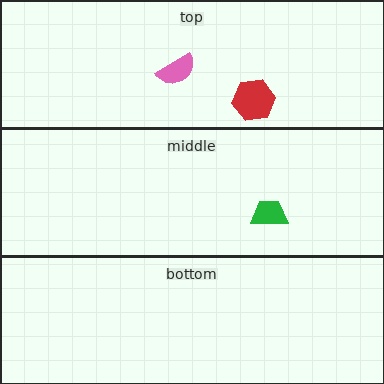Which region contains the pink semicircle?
The top region.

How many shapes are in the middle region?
1.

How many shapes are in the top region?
2.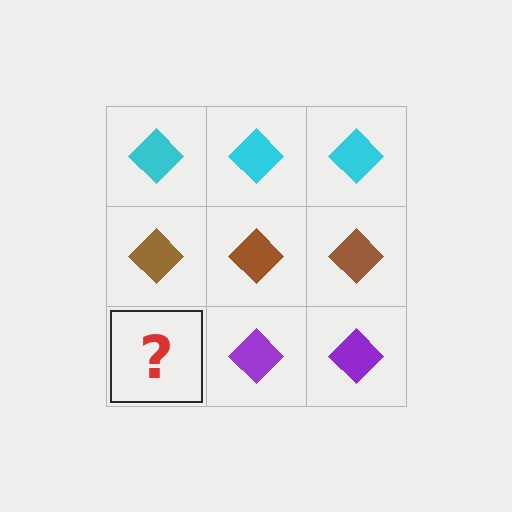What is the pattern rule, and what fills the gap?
The rule is that each row has a consistent color. The gap should be filled with a purple diamond.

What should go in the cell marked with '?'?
The missing cell should contain a purple diamond.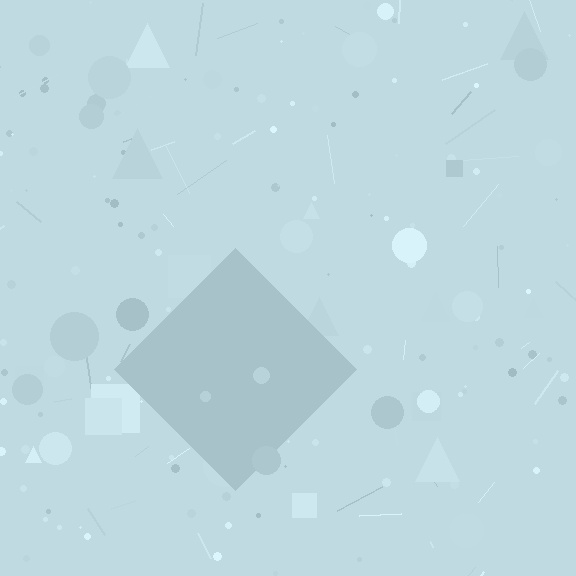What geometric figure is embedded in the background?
A diamond is embedded in the background.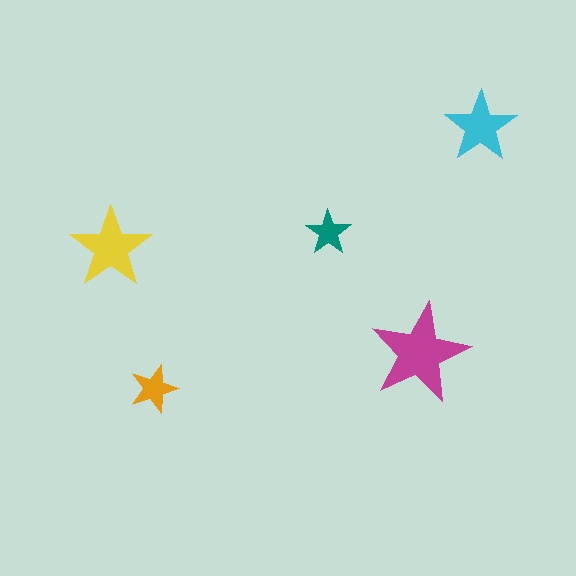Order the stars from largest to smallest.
the magenta one, the yellow one, the cyan one, the orange one, the teal one.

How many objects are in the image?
There are 5 objects in the image.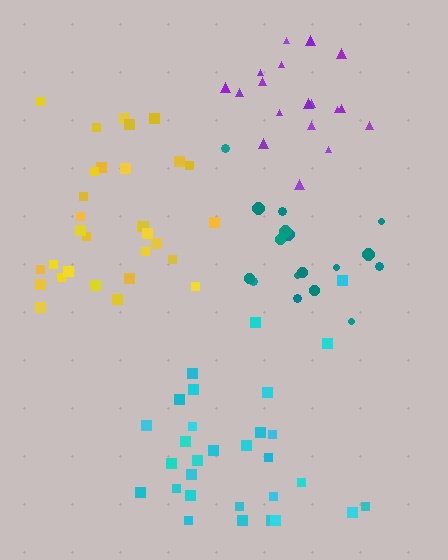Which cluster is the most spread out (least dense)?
Purple.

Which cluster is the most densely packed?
Yellow.